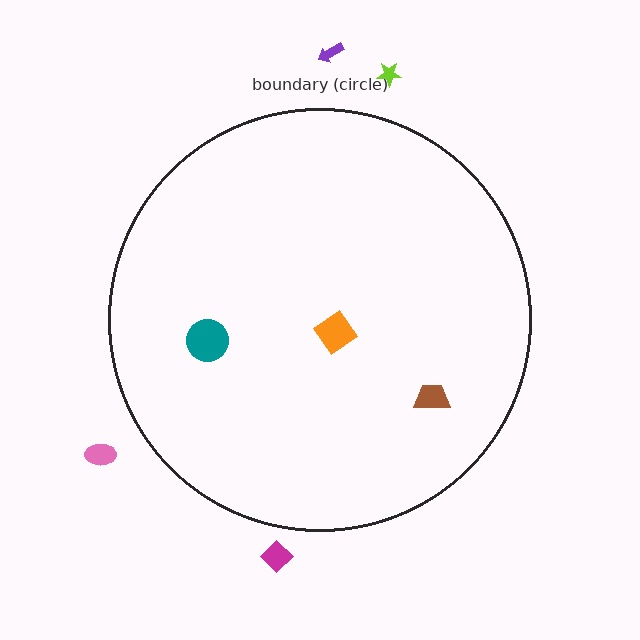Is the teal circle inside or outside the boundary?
Inside.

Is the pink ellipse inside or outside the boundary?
Outside.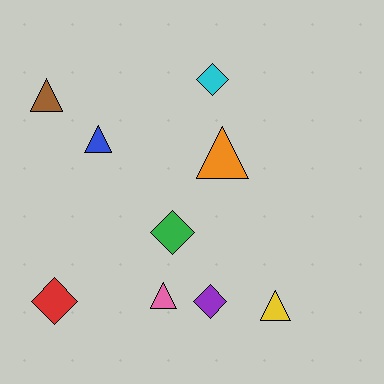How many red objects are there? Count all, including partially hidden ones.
There is 1 red object.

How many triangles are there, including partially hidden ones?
There are 5 triangles.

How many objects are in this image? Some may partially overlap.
There are 9 objects.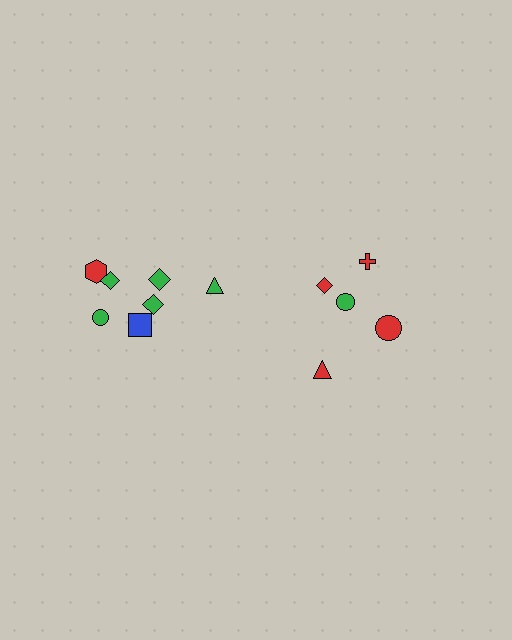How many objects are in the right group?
There are 5 objects.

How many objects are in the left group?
There are 7 objects.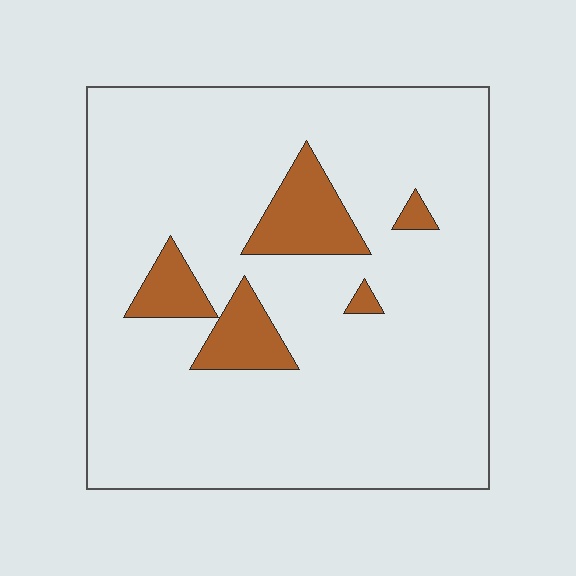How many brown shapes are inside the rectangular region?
5.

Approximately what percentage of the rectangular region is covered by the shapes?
Approximately 10%.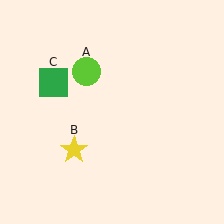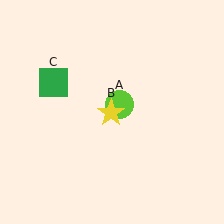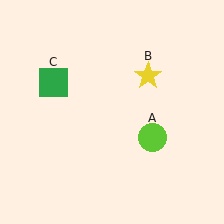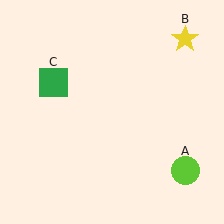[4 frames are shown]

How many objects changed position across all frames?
2 objects changed position: lime circle (object A), yellow star (object B).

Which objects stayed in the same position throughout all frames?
Green square (object C) remained stationary.